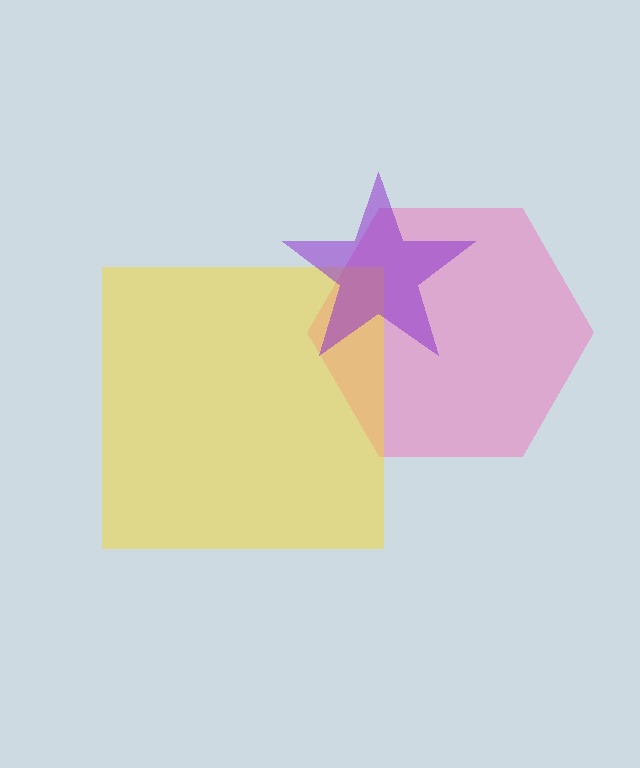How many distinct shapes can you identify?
There are 3 distinct shapes: a pink hexagon, a yellow square, a purple star.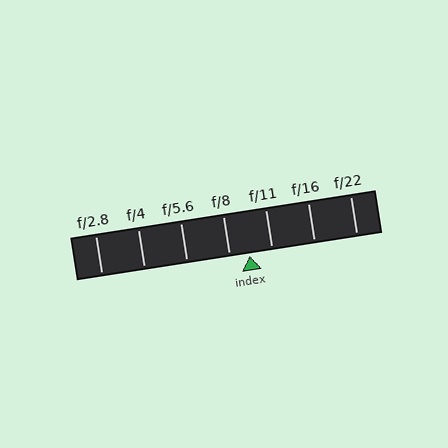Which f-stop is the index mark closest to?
The index mark is closest to f/8.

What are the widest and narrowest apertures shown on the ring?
The widest aperture shown is f/2.8 and the narrowest is f/22.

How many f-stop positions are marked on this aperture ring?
There are 7 f-stop positions marked.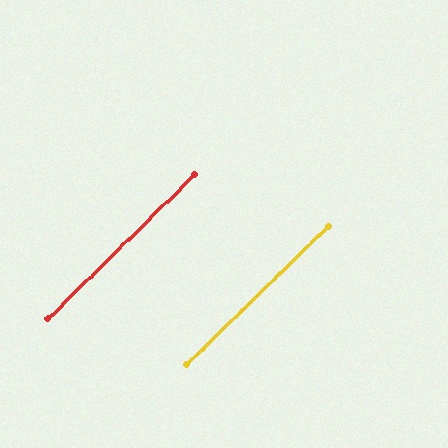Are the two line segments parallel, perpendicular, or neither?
Parallel — their directions differ by only 0.4°.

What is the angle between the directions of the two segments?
Approximately 0 degrees.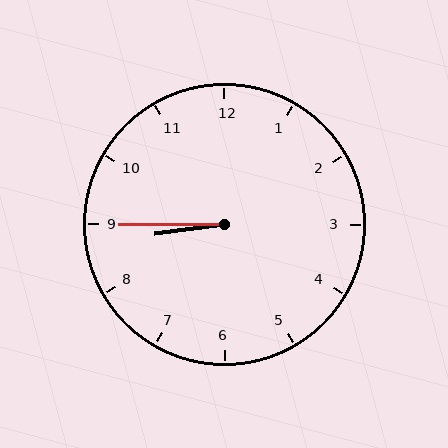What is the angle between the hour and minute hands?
Approximately 8 degrees.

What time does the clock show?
8:45.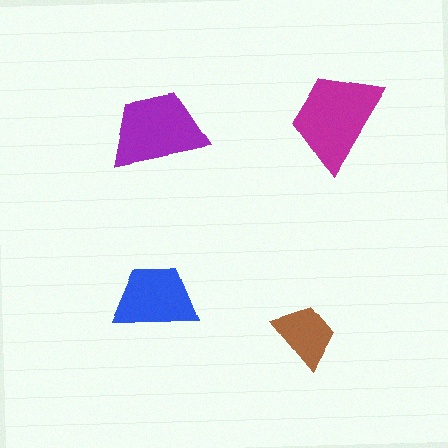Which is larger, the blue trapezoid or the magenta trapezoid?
The magenta one.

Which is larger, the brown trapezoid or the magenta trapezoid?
The magenta one.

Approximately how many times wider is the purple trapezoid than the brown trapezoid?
About 1.5 times wider.